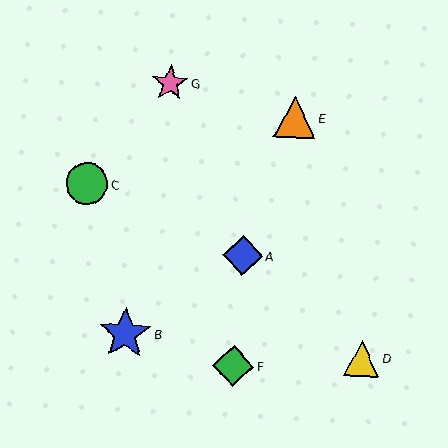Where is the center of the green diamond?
The center of the green diamond is at (233, 366).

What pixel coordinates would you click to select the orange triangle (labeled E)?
Click at (295, 117) to select the orange triangle E.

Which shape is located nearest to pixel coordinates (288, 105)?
The orange triangle (labeled E) at (295, 117) is nearest to that location.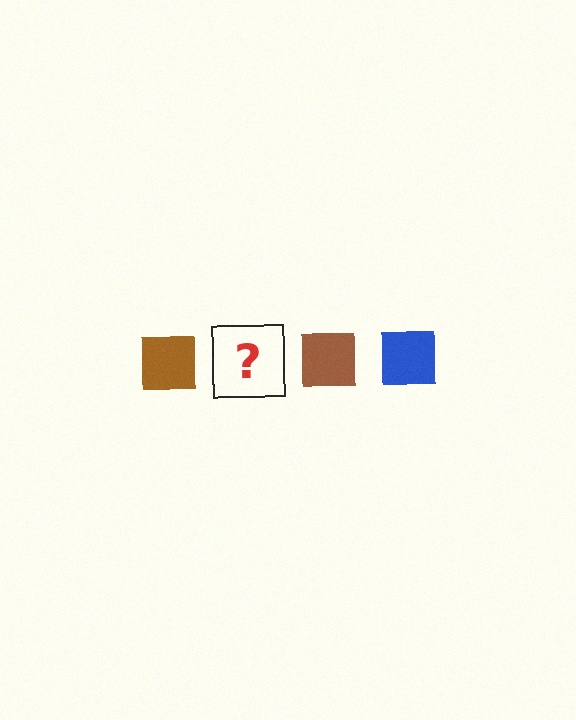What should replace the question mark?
The question mark should be replaced with a blue square.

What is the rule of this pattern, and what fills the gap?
The rule is that the pattern cycles through brown, blue squares. The gap should be filled with a blue square.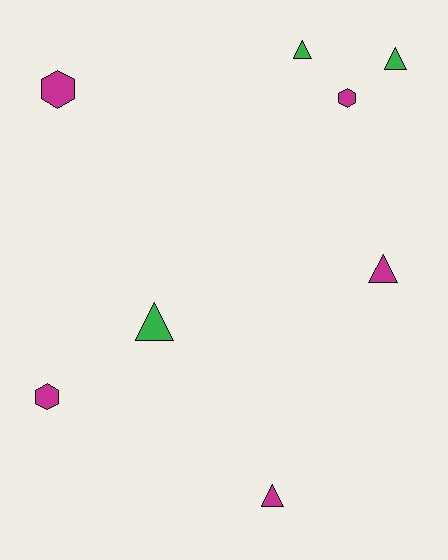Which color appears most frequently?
Magenta, with 5 objects.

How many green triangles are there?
There are 3 green triangles.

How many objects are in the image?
There are 8 objects.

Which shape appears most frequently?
Triangle, with 5 objects.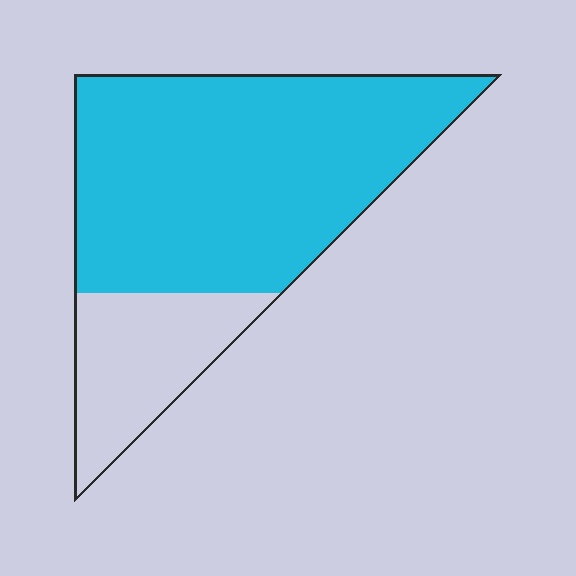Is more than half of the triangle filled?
Yes.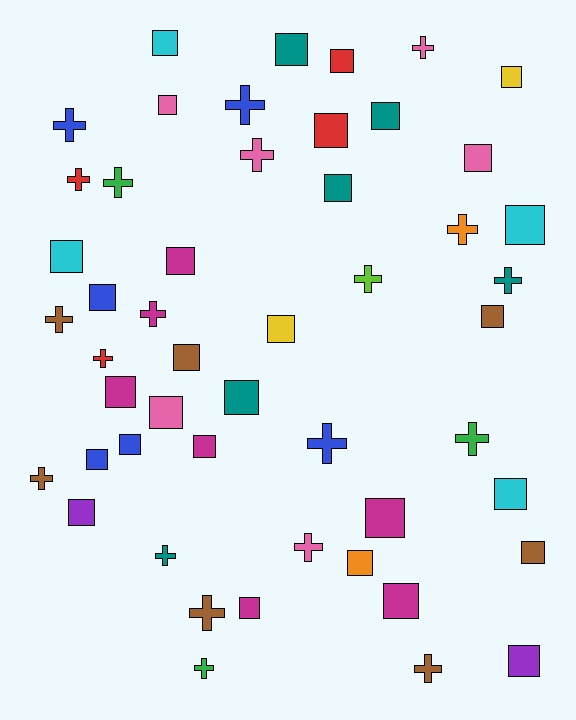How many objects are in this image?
There are 50 objects.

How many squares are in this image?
There are 30 squares.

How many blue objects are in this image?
There are 6 blue objects.